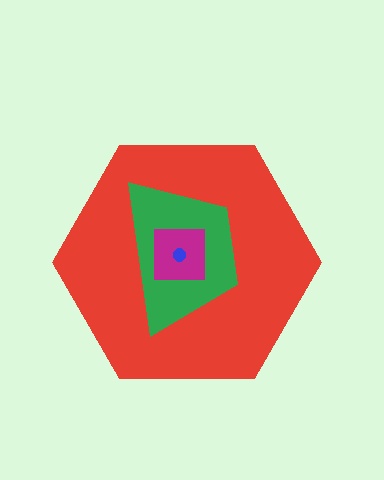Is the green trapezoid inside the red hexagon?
Yes.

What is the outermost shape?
The red hexagon.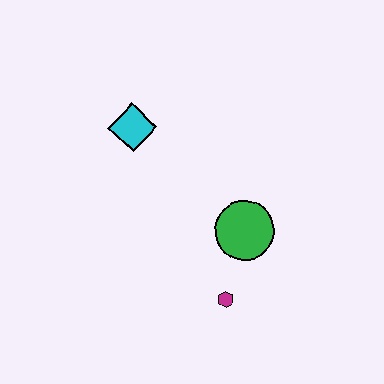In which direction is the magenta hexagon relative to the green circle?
The magenta hexagon is below the green circle.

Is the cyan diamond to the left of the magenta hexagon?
Yes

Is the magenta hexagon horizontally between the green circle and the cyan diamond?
Yes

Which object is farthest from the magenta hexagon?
The cyan diamond is farthest from the magenta hexagon.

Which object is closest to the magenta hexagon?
The green circle is closest to the magenta hexagon.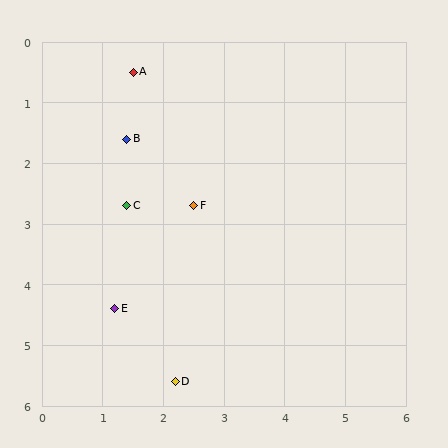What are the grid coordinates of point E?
Point E is at approximately (1.2, 4.4).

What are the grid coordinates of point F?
Point F is at approximately (2.5, 2.7).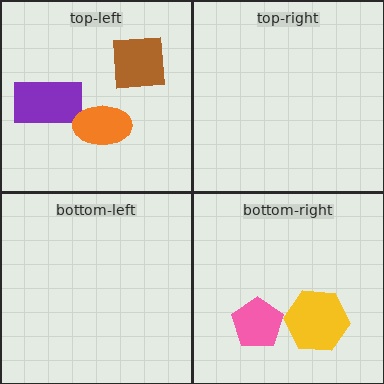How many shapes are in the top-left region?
3.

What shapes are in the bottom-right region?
The pink pentagon, the yellow hexagon.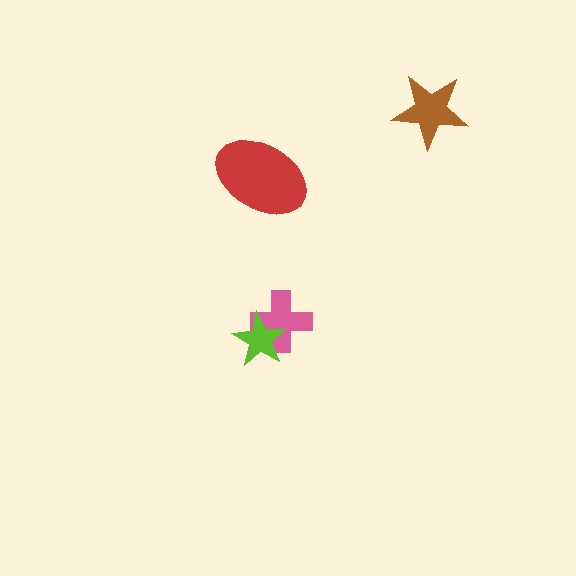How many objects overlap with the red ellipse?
0 objects overlap with the red ellipse.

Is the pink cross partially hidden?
Yes, it is partially covered by another shape.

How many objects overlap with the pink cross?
1 object overlaps with the pink cross.